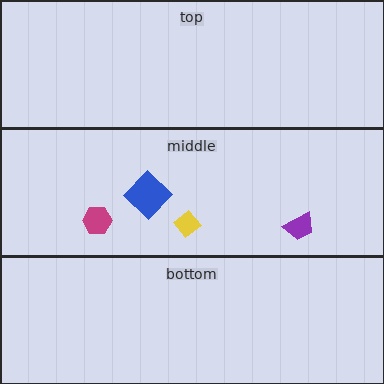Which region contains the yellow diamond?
The middle region.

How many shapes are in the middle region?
4.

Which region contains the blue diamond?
The middle region.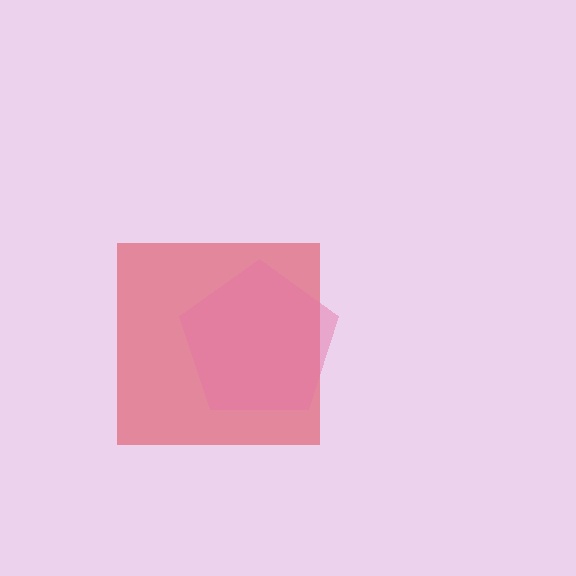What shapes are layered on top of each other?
The layered shapes are: a red square, a pink pentagon.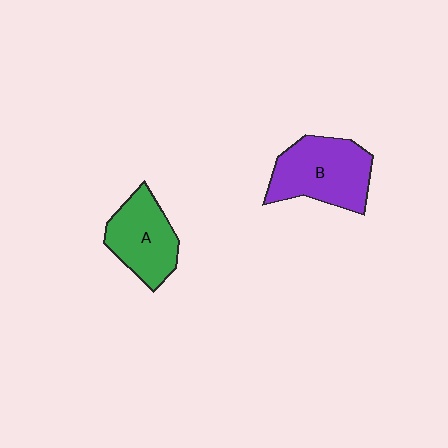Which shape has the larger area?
Shape B (purple).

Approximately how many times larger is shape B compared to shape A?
Approximately 1.2 times.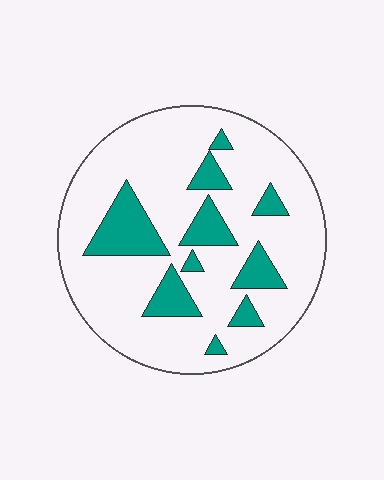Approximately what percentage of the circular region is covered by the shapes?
Approximately 20%.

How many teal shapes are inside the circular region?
10.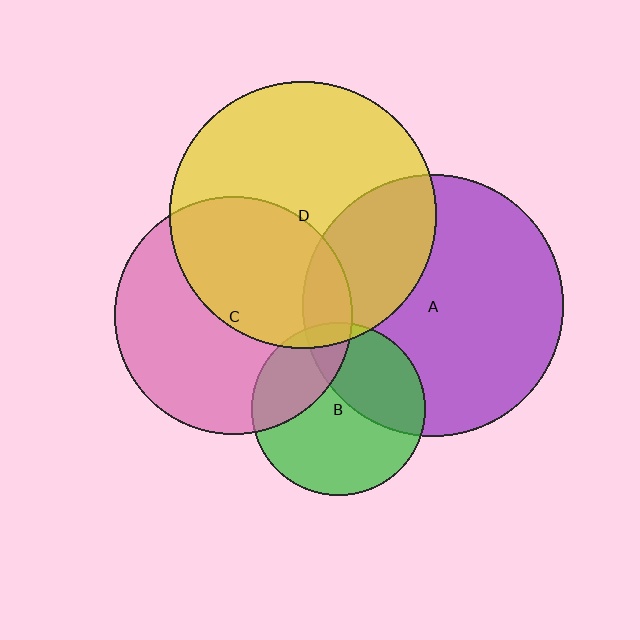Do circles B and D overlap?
Yes.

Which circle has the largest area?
Circle D (yellow).